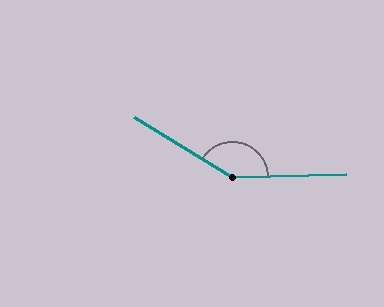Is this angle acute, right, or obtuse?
It is obtuse.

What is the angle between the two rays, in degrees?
Approximately 147 degrees.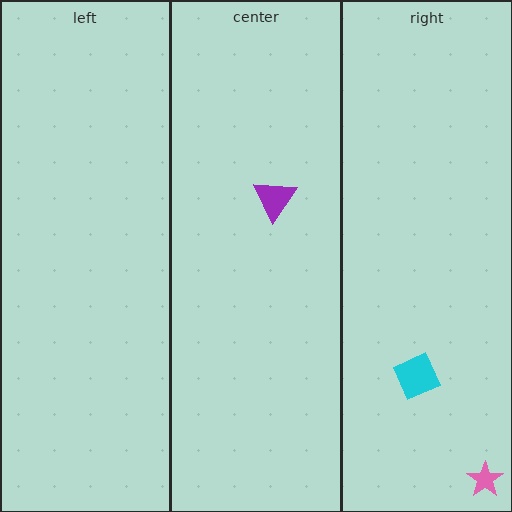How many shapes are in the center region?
1.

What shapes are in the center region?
The purple triangle.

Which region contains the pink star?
The right region.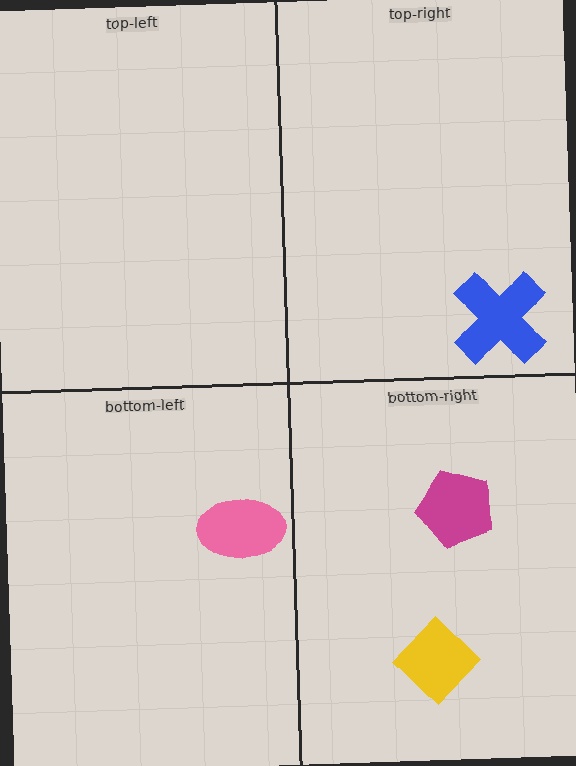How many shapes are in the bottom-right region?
2.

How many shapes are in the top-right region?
1.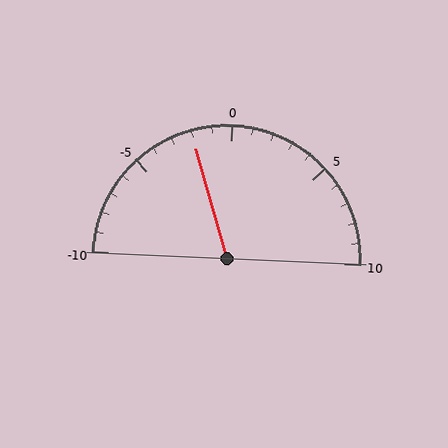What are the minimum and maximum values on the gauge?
The gauge ranges from -10 to 10.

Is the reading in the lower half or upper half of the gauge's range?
The reading is in the lower half of the range (-10 to 10).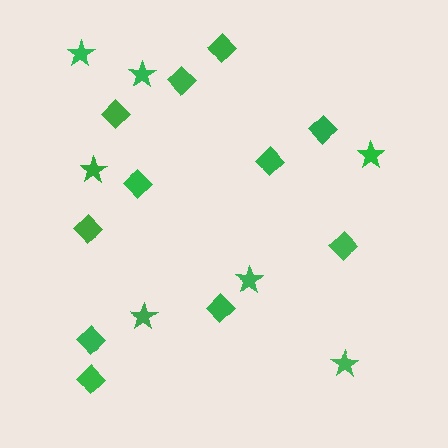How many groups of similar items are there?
There are 2 groups: one group of stars (7) and one group of diamonds (11).